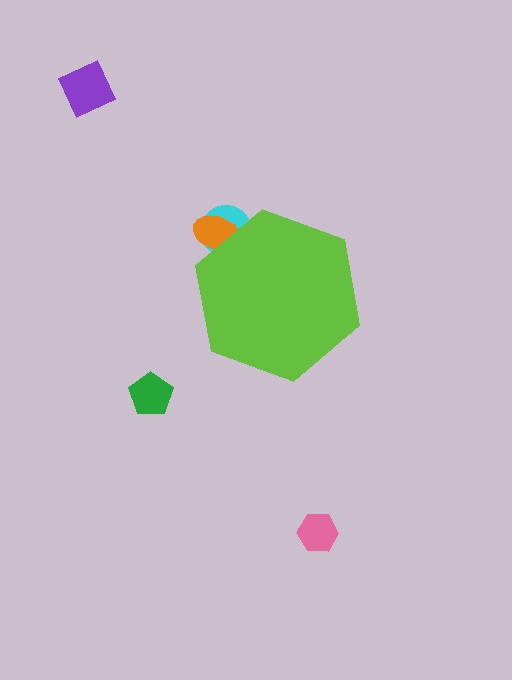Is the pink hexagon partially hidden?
No, the pink hexagon is fully visible.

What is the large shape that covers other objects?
A lime hexagon.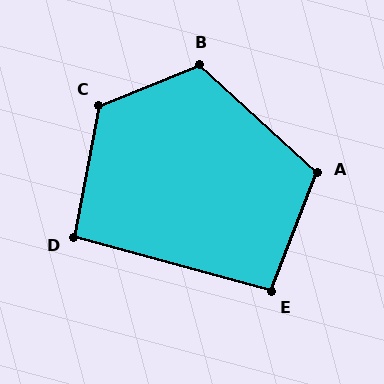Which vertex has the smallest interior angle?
D, at approximately 94 degrees.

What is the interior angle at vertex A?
Approximately 111 degrees (obtuse).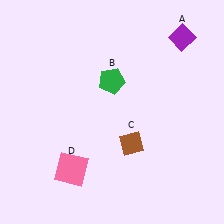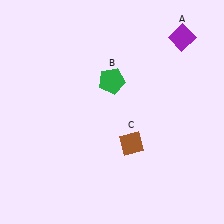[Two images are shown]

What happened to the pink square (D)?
The pink square (D) was removed in Image 2. It was in the bottom-left area of Image 1.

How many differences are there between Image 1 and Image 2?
There is 1 difference between the two images.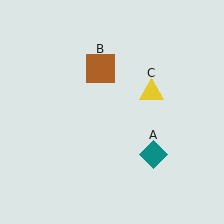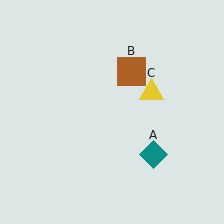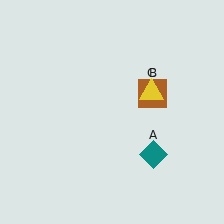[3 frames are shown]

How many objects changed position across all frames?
1 object changed position: brown square (object B).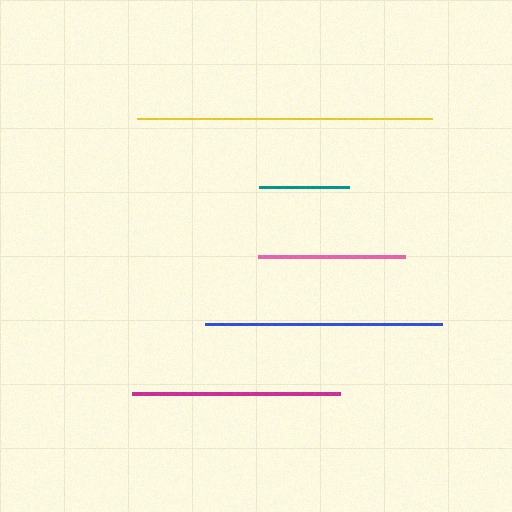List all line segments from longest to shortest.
From longest to shortest: yellow, blue, magenta, pink, teal.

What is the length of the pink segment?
The pink segment is approximately 147 pixels long.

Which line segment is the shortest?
The teal line is the shortest at approximately 91 pixels.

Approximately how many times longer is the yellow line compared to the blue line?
The yellow line is approximately 1.2 times the length of the blue line.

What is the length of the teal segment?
The teal segment is approximately 91 pixels long.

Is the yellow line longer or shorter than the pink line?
The yellow line is longer than the pink line.